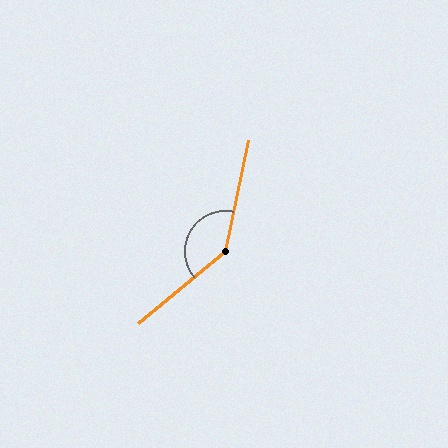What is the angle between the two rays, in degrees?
Approximately 142 degrees.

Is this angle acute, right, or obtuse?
It is obtuse.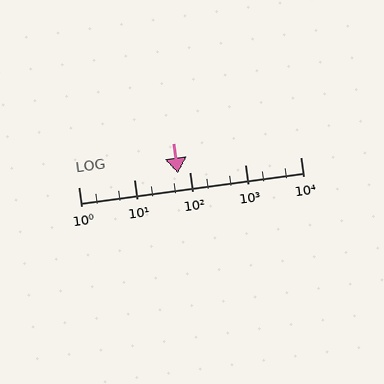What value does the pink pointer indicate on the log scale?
The pointer indicates approximately 63.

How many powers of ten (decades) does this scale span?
The scale spans 4 decades, from 1 to 10000.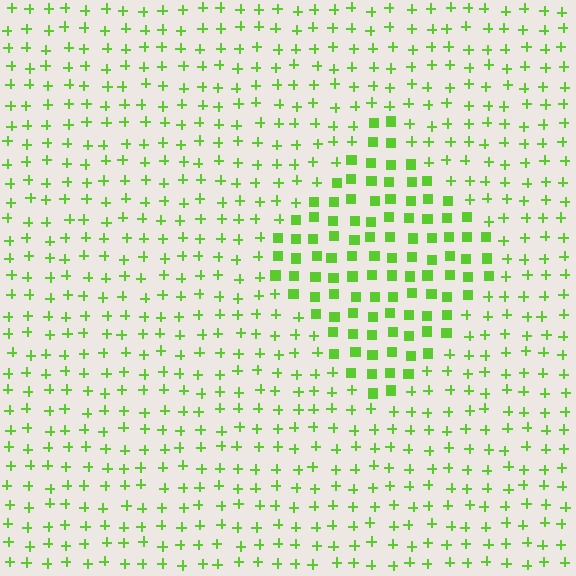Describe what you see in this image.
The image is filled with small lime elements arranged in a uniform grid. A diamond-shaped region contains squares, while the surrounding area contains plus signs. The boundary is defined purely by the change in element shape.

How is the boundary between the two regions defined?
The boundary is defined by a change in element shape: squares inside vs. plus signs outside. All elements share the same color and spacing.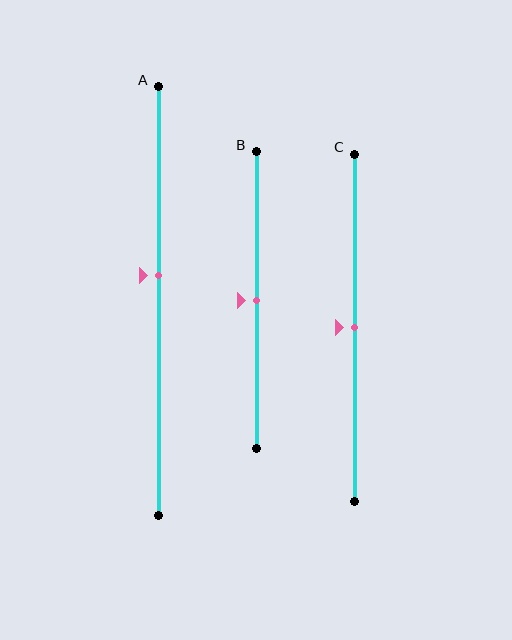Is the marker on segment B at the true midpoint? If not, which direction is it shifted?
Yes, the marker on segment B is at the true midpoint.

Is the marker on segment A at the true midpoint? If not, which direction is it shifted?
No, the marker on segment A is shifted upward by about 6% of the segment length.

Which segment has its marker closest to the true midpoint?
Segment B has its marker closest to the true midpoint.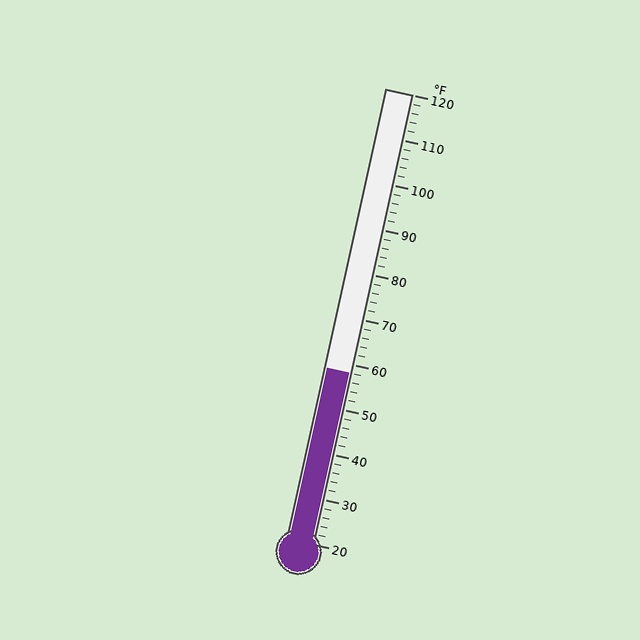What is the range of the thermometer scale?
The thermometer scale ranges from 20°F to 120°F.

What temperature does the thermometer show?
The thermometer shows approximately 58°F.